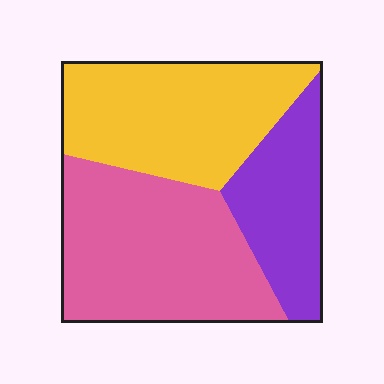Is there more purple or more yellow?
Yellow.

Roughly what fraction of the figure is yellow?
Yellow takes up about three eighths (3/8) of the figure.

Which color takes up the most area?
Pink, at roughly 40%.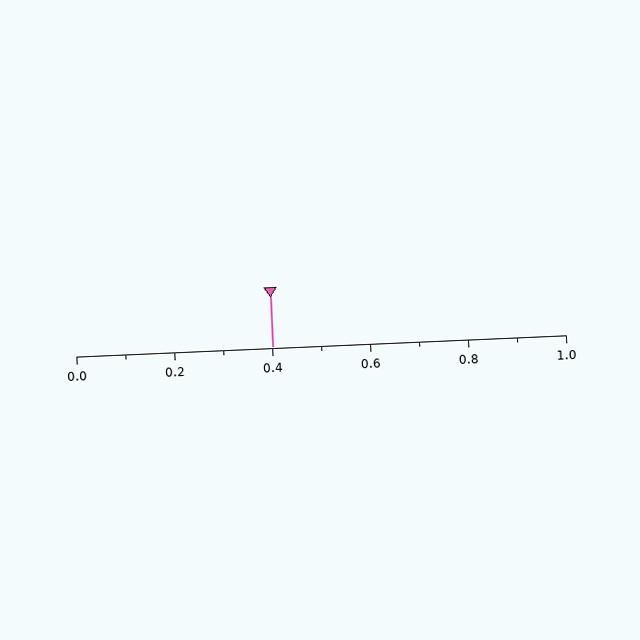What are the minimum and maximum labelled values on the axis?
The axis runs from 0.0 to 1.0.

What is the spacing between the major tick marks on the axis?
The major ticks are spaced 0.2 apart.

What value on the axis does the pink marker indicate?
The marker indicates approximately 0.4.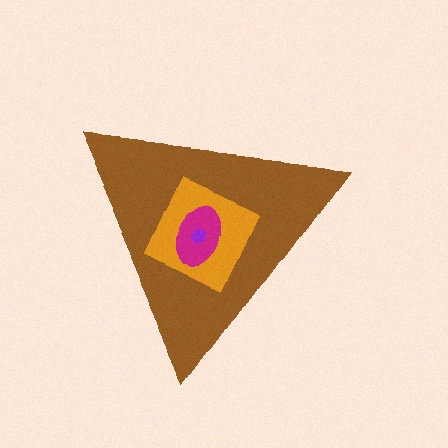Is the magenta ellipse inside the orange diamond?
Yes.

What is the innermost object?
The purple pentagon.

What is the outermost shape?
The brown triangle.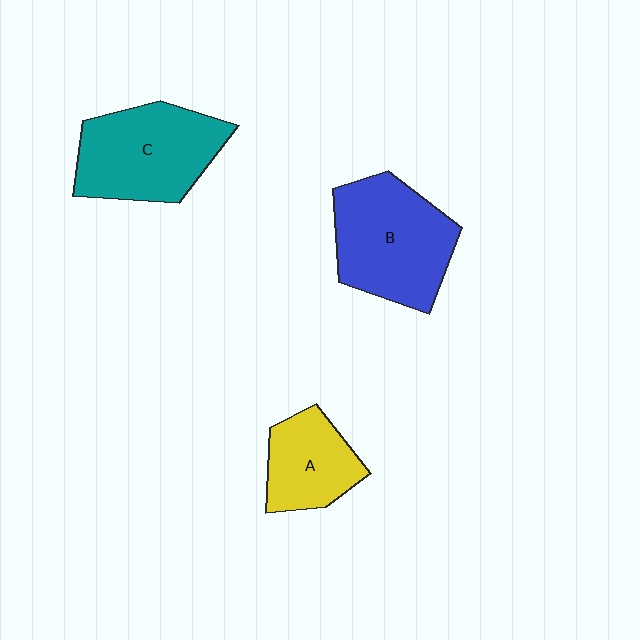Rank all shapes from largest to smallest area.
From largest to smallest: B (blue), C (teal), A (yellow).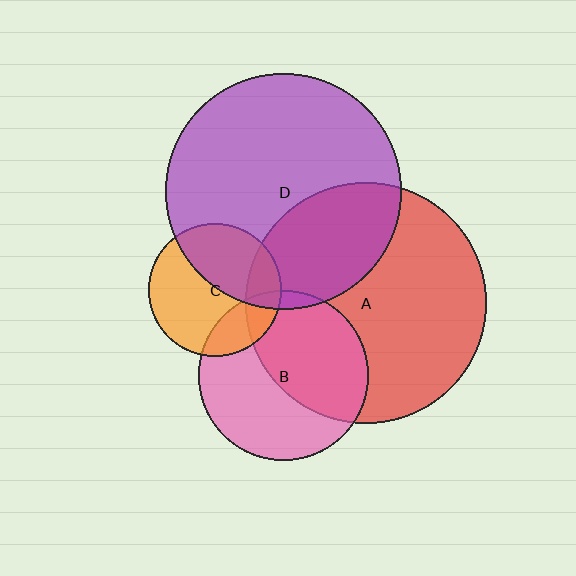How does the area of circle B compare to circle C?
Approximately 1.6 times.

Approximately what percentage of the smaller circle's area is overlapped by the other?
Approximately 30%.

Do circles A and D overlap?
Yes.